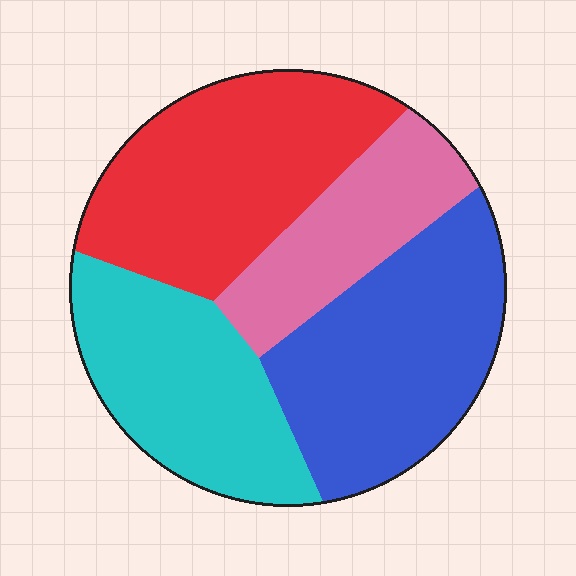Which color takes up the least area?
Pink, at roughly 15%.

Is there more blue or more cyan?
Blue.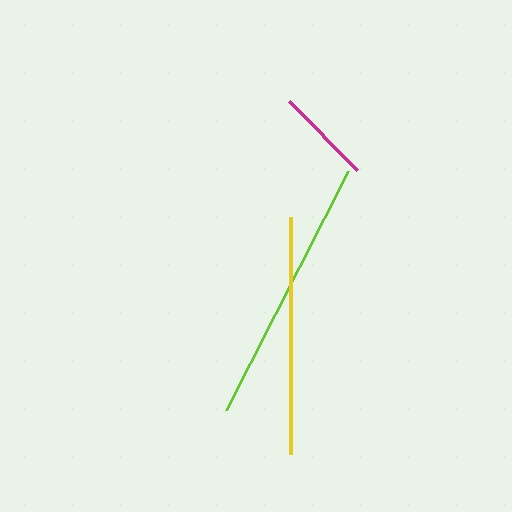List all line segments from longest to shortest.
From longest to shortest: lime, yellow, magenta.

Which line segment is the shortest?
The magenta line is the shortest at approximately 97 pixels.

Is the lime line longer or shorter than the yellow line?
The lime line is longer than the yellow line.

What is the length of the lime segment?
The lime segment is approximately 269 pixels long.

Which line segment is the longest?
The lime line is the longest at approximately 269 pixels.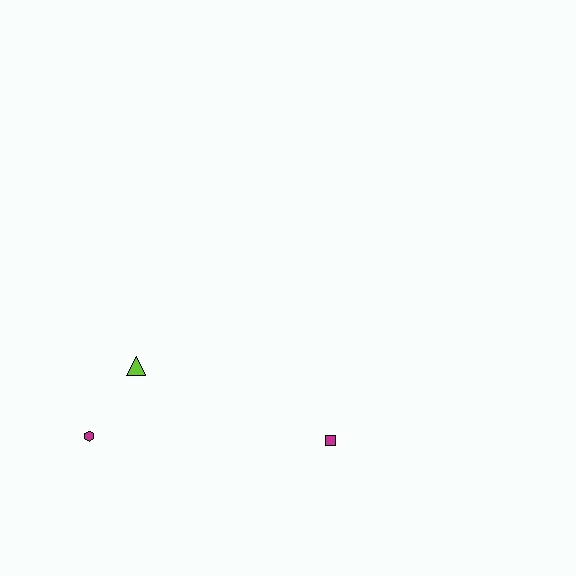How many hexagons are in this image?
There is 1 hexagon.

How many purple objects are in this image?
There are no purple objects.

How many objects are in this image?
There are 3 objects.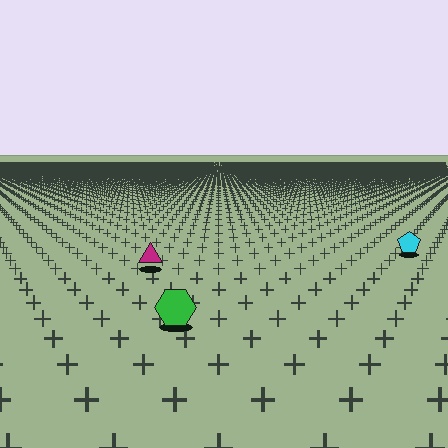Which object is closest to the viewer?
The green hexagon is closest. The texture marks near it are larger and more spread out.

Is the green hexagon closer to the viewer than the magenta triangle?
Yes. The green hexagon is closer — you can tell from the texture gradient: the ground texture is coarser near it.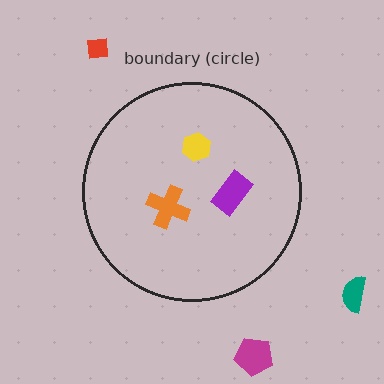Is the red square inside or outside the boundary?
Outside.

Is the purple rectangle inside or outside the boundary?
Inside.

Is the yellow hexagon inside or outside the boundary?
Inside.